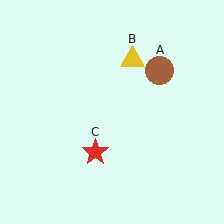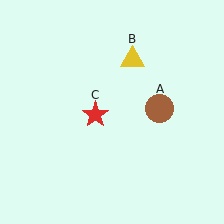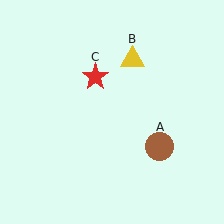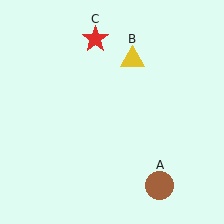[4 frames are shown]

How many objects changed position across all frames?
2 objects changed position: brown circle (object A), red star (object C).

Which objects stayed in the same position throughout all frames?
Yellow triangle (object B) remained stationary.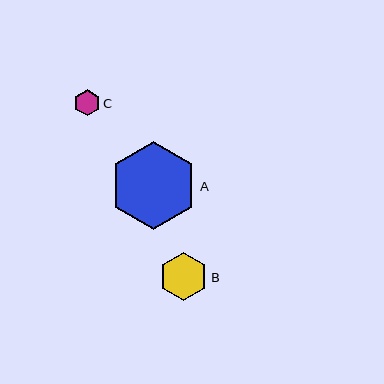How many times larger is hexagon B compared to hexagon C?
Hexagon B is approximately 1.8 times the size of hexagon C.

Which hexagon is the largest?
Hexagon A is the largest with a size of approximately 88 pixels.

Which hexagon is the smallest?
Hexagon C is the smallest with a size of approximately 26 pixels.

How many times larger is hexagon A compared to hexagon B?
Hexagon A is approximately 1.8 times the size of hexagon B.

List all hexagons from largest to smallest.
From largest to smallest: A, B, C.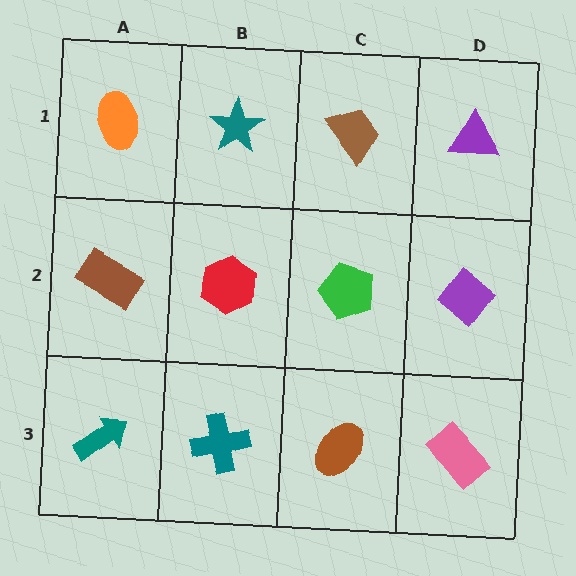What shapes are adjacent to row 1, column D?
A purple diamond (row 2, column D), a brown trapezoid (row 1, column C).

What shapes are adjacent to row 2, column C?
A brown trapezoid (row 1, column C), a brown ellipse (row 3, column C), a red hexagon (row 2, column B), a purple diamond (row 2, column D).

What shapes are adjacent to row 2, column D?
A purple triangle (row 1, column D), a pink rectangle (row 3, column D), a green pentagon (row 2, column C).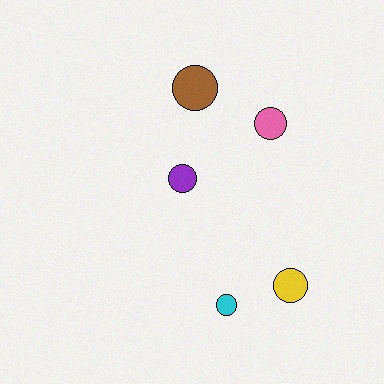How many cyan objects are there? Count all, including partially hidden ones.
There is 1 cyan object.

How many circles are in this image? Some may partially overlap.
There are 5 circles.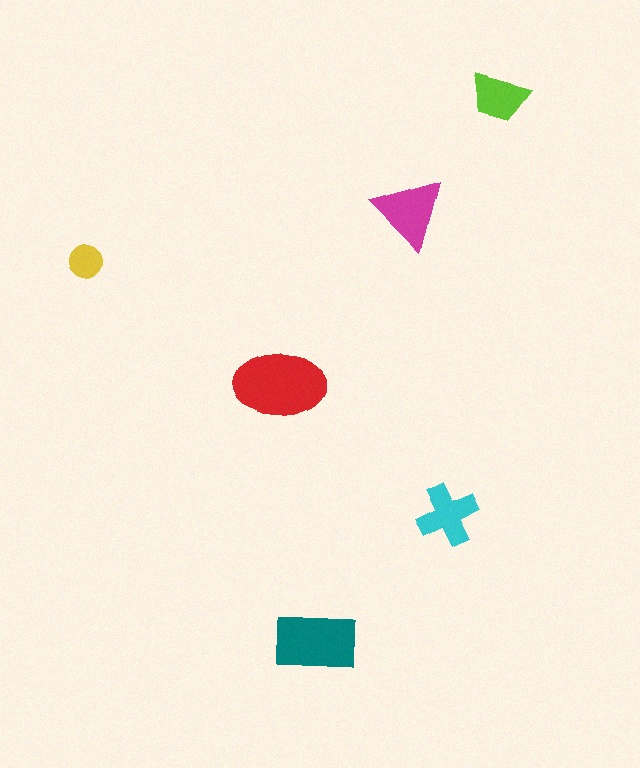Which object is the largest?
The red ellipse.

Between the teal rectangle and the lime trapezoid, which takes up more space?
The teal rectangle.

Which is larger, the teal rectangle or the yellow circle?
The teal rectangle.